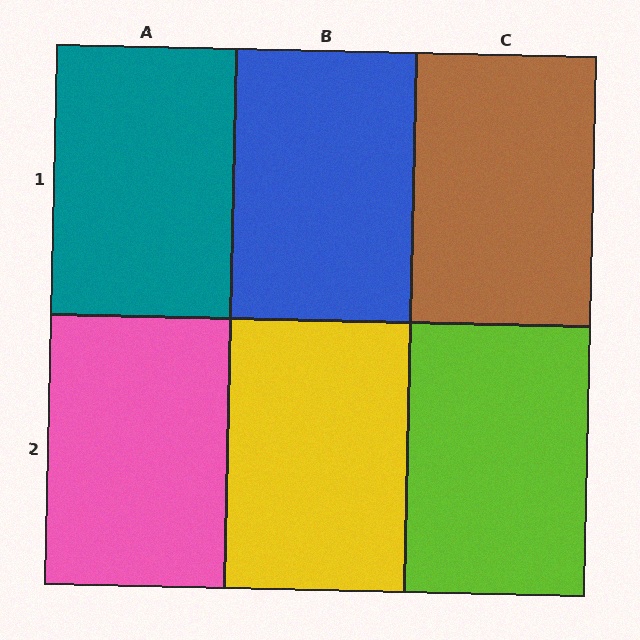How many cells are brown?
1 cell is brown.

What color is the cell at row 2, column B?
Yellow.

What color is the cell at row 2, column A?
Pink.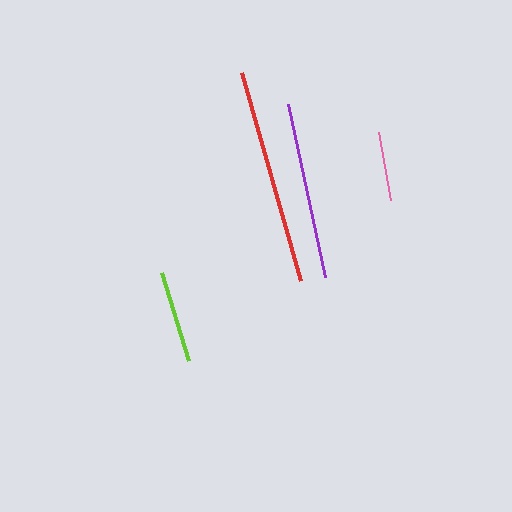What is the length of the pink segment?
The pink segment is approximately 69 pixels long.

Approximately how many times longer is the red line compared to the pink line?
The red line is approximately 3.1 times the length of the pink line.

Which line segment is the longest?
The red line is the longest at approximately 216 pixels.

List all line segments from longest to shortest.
From longest to shortest: red, purple, lime, pink.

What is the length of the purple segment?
The purple segment is approximately 178 pixels long.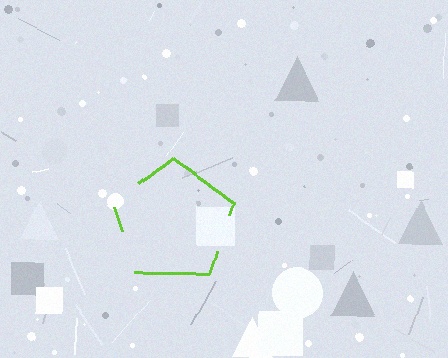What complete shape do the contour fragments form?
The contour fragments form a pentagon.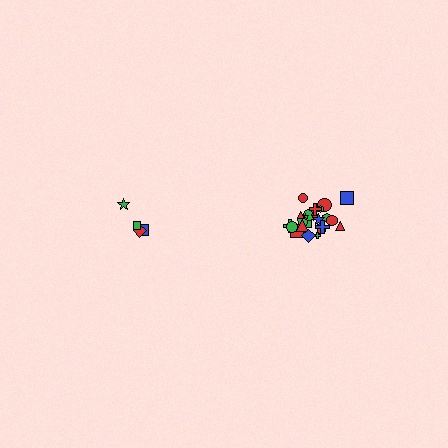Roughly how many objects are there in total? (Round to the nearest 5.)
Roughly 30 objects in total.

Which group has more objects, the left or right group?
The right group.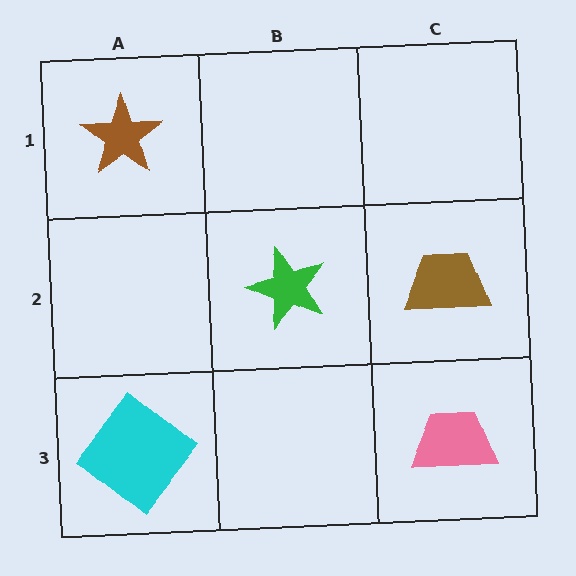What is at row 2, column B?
A green star.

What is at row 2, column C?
A brown trapezoid.